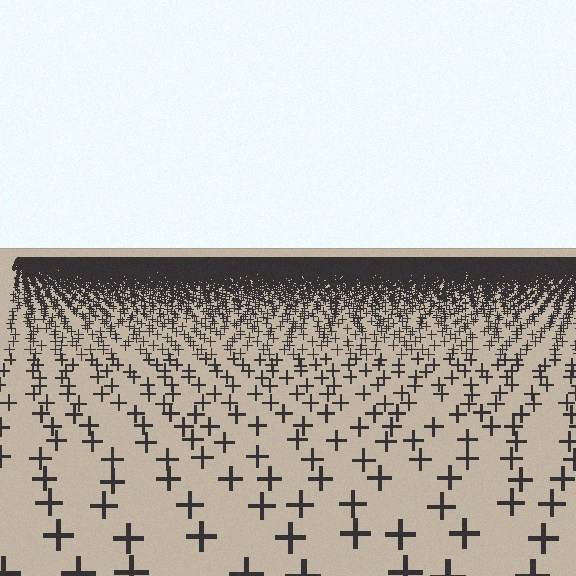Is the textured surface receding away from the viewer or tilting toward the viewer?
The surface is receding away from the viewer. Texture elements get smaller and denser toward the top.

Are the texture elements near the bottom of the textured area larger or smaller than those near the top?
Larger. Near the bottom, elements are closer to the viewer and appear at a bigger on-screen size.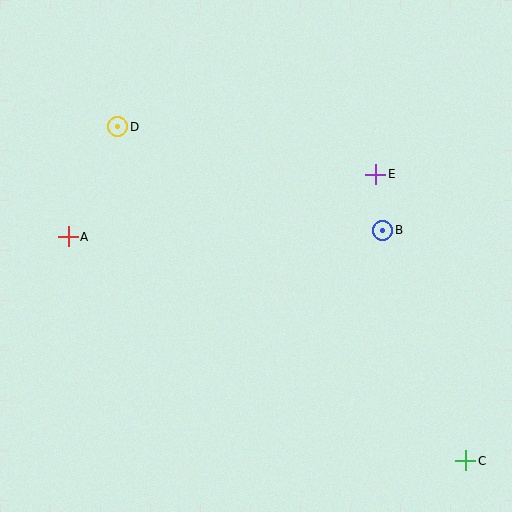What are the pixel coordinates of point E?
Point E is at (376, 174).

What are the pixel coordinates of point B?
Point B is at (383, 230).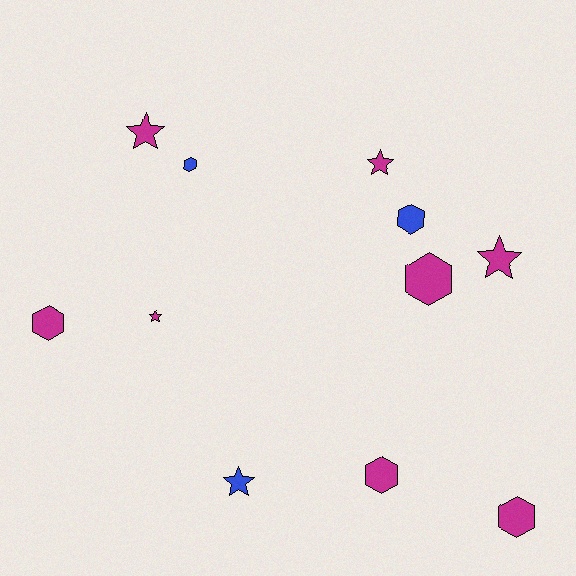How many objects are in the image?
There are 11 objects.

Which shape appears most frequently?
Hexagon, with 6 objects.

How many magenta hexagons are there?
There are 4 magenta hexagons.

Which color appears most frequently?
Magenta, with 8 objects.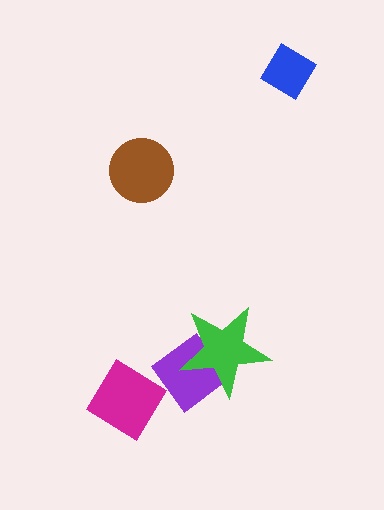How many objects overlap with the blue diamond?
0 objects overlap with the blue diamond.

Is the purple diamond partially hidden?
Yes, it is partially covered by another shape.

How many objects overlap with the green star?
1 object overlaps with the green star.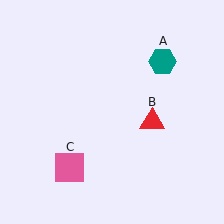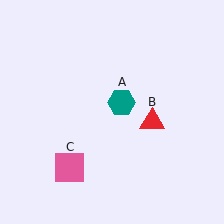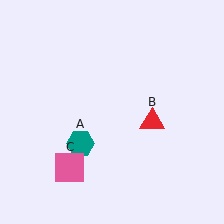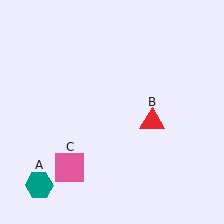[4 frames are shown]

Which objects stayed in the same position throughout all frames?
Red triangle (object B) and pink square (object C) remained stationary.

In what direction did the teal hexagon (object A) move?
The teal hexagon (object A) moved down and to the left.